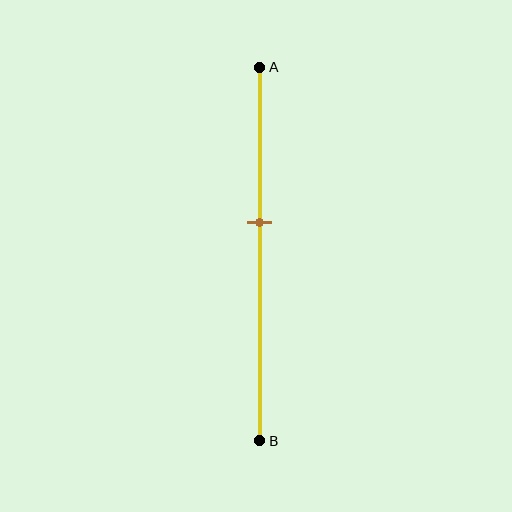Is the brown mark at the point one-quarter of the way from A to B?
No, the mark is at about 40% from A, not at the 25% one-quarter point.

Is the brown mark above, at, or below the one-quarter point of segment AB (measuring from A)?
The brown mark is below the one-quarter point of segment AB.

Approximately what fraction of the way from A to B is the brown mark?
The brown mark is approximately 40% of the way from A to B.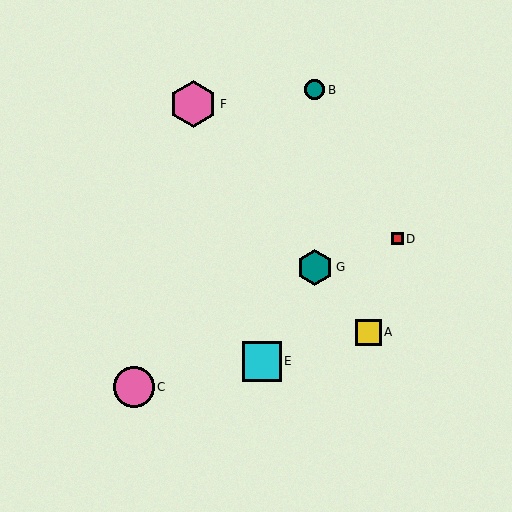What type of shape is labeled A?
Shape A is a yellow square.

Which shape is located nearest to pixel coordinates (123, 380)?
The pink circle (labeled C) at (134, 387) is nearest to that location.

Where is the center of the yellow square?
The center of the yellow square is at (368, 332).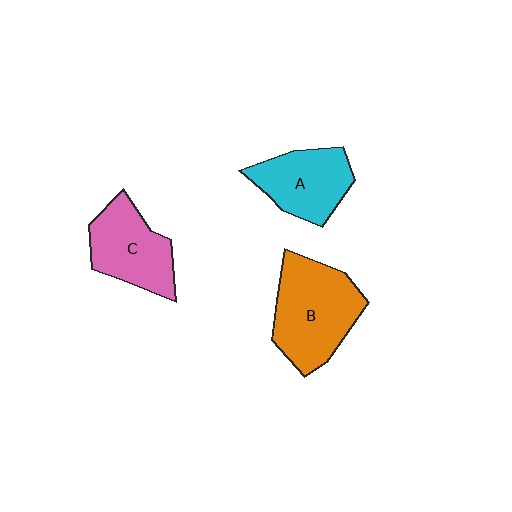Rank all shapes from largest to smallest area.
From largest to smallest: B (orange), C (pink), A (cyan).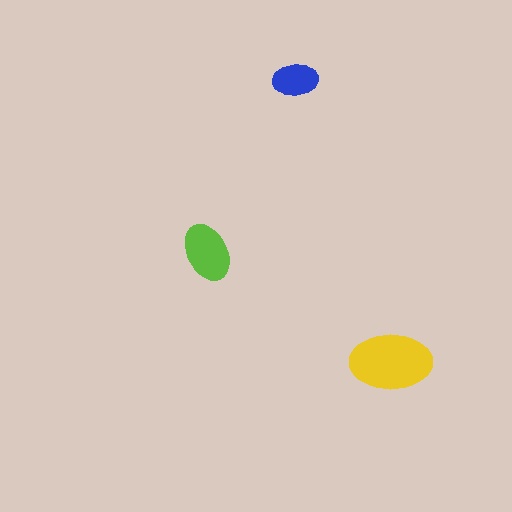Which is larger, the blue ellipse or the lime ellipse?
The lime one.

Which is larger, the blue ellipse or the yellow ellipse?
The yellow one.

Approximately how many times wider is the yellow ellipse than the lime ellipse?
About 1.5 times wider.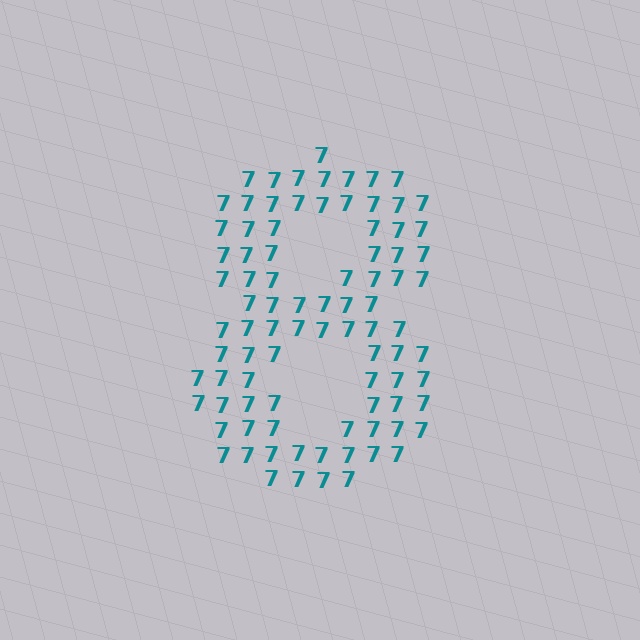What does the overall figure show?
The overall figure shows the digit 8.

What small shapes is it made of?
It is made of small digit 7's.